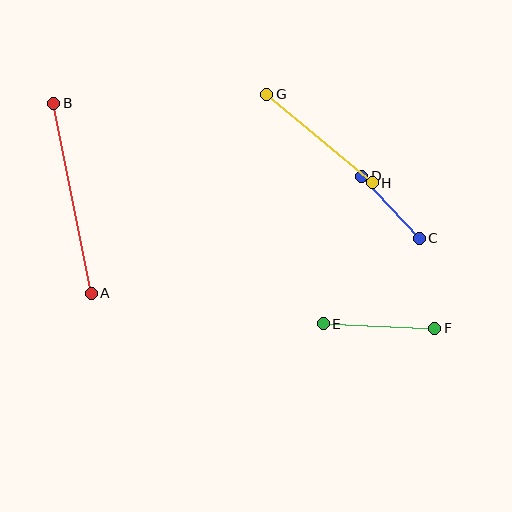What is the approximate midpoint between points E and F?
The midpoint is at approximately (379, 326) pixels.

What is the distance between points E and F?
The distance is approximately 112 pixels.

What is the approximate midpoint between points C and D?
The midpoint is at approximately (390, 207) pixels.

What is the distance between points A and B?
The distance is approximately 193 pixels.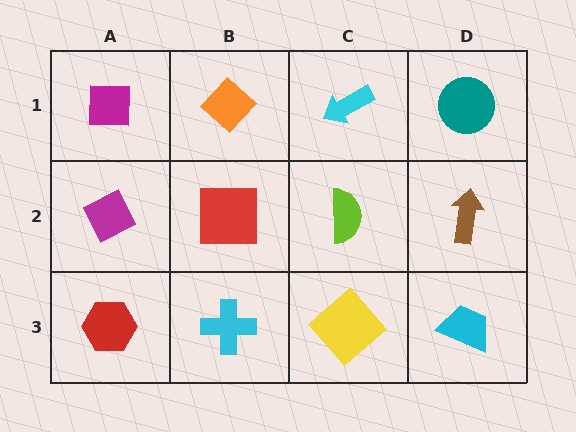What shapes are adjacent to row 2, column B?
An orange diamond (row 1, column B), a cyan cross (row 3, column B), a magenta diamond (row 2, column A), a lime semicircle (row 2, column C).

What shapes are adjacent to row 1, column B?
A red square (row 2, column B), a magenta square (row 1, column A), a cyan arrow (row 1, column C).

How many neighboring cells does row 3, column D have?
2.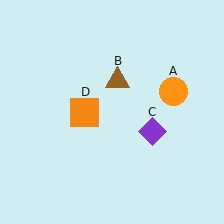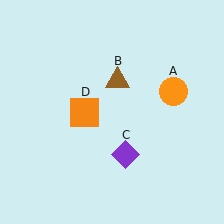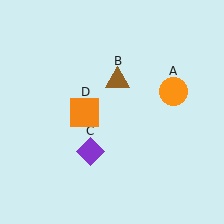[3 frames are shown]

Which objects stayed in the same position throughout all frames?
Orange circle (object A) and brown triangle (object B) and orange square (object D) remained stationary.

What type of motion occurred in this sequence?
The purple diamond (object C) rotated clockwise around the center of the scene.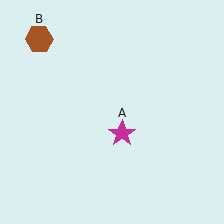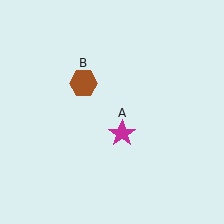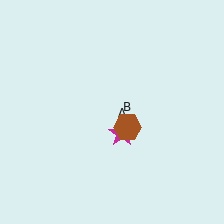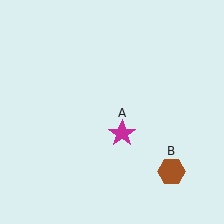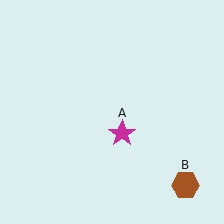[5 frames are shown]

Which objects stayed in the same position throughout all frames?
Magenta star (object A) remained stationary.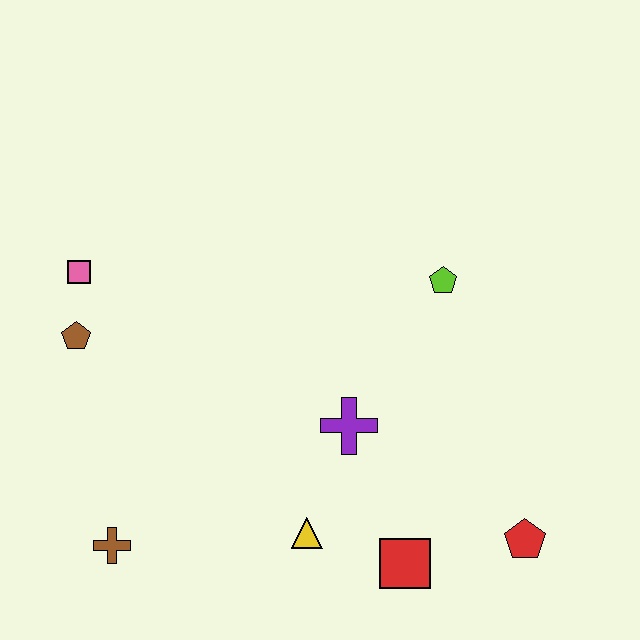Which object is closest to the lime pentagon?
The purple cross is closest to the lime pentagon.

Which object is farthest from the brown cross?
The lime pentagon is farthest from the brown cross.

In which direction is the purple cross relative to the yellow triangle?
The purple cross is above the yellow triangle.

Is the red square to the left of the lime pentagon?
Yes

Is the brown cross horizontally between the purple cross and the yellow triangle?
No